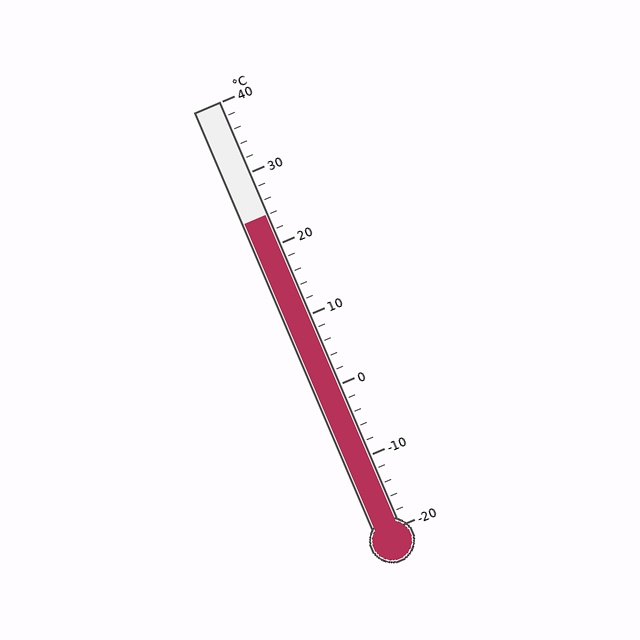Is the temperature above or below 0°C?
The temperature is above 0°C.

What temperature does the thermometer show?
The thermometer shows approximately 24°C.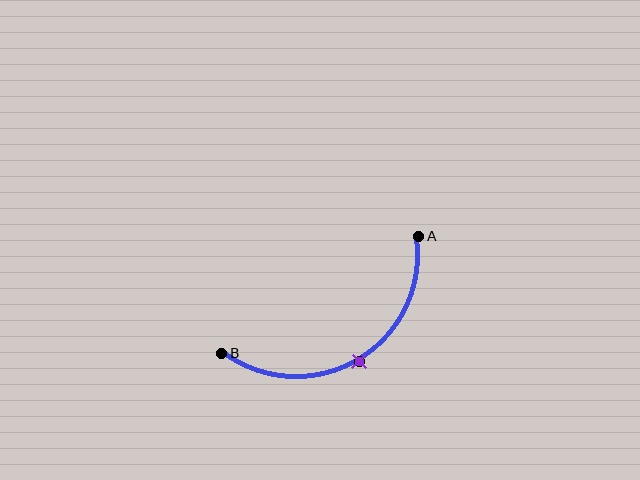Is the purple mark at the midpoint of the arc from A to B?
Yes. The purple mark lies on the arc at equal arc-length from both A and B — it is the arc midpoint.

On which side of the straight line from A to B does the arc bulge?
The arc bulges below the straight line connecting A and B.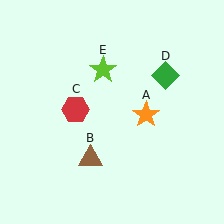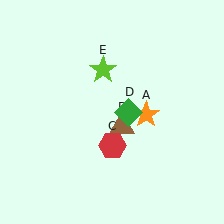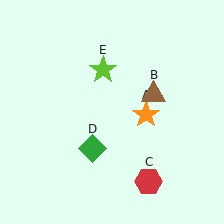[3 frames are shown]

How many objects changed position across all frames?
3 objects changed position: brown triangle (object B), red hexagon (object C), green diamond (object D).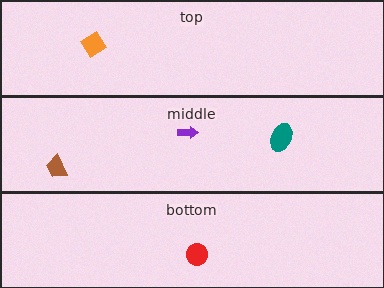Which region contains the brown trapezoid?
The middle region.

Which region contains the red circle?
The bottom region.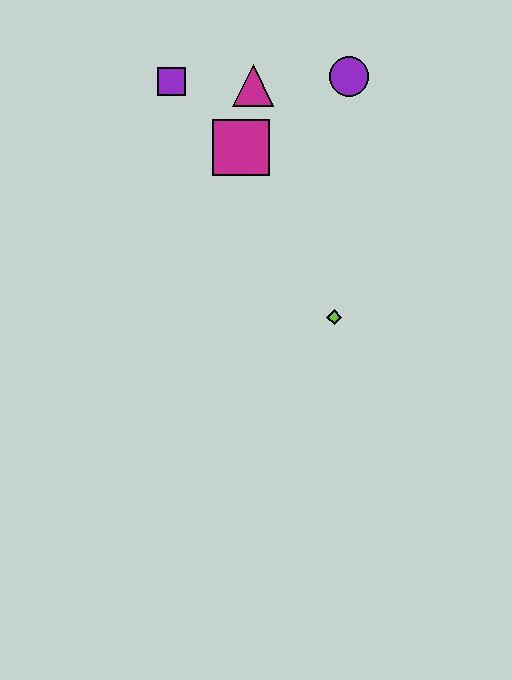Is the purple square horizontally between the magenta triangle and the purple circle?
No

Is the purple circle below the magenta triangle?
No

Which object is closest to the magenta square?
The magenta triangle is closest to the magenta square.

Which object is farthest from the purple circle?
The lime diamond is farthest from the purple circle.